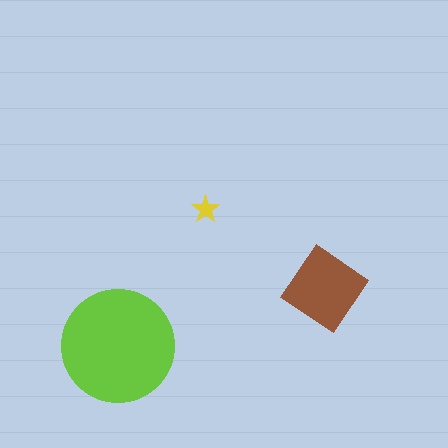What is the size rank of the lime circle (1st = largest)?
1st.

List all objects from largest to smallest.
The lime circle, the brown diamond, the yellow star.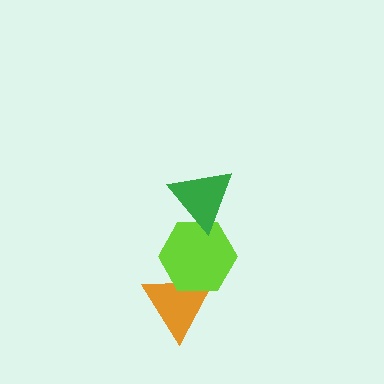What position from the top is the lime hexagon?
The lime hexagon is 2nd from the top.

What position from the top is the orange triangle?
The orange triangle is 3rd from the top.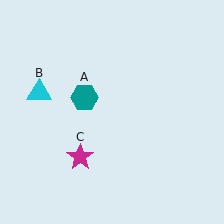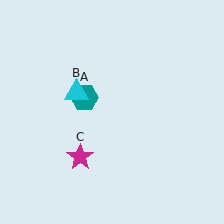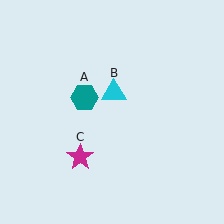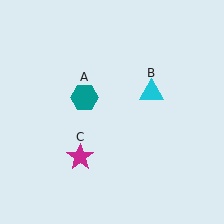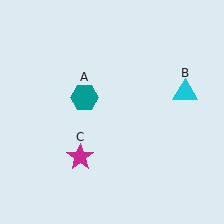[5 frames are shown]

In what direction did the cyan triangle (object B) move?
The cyan triangle (object B) moved right.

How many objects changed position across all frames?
1 object changed position: cyan triangle (object B).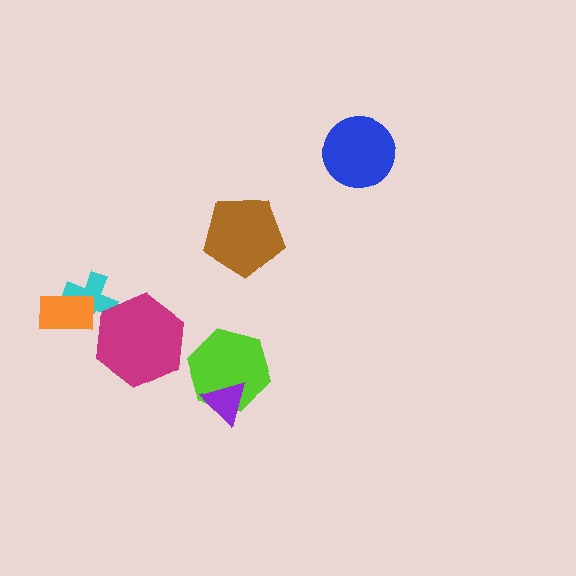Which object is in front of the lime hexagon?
The purple triangle is in front of the lime hexagon.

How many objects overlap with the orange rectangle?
1 object overlaps with the orange rectangle.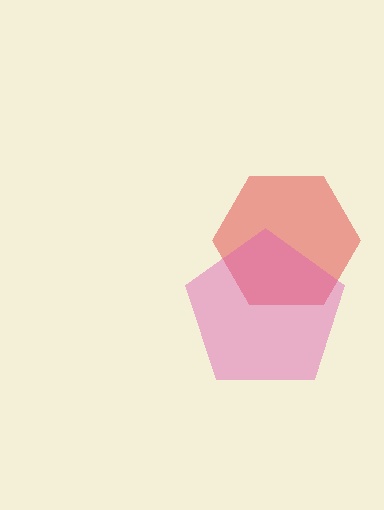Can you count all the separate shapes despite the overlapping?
Yes, there are 2 separate shapes.